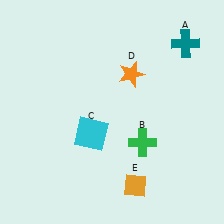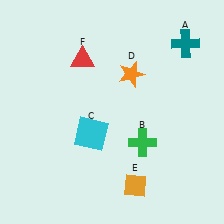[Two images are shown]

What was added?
A red triangle (F) was added in Image 2.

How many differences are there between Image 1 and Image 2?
There is 1 difference between the two images.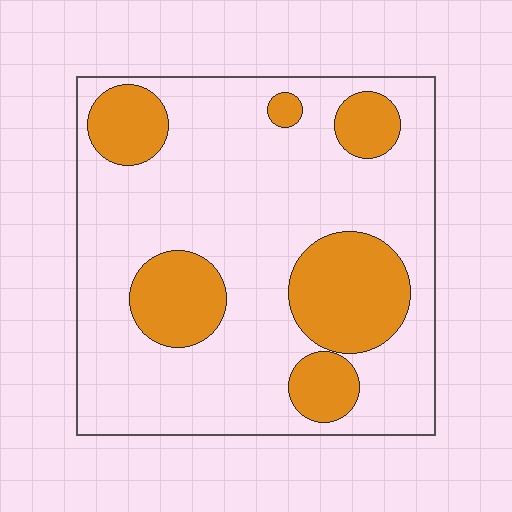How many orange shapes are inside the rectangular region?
6.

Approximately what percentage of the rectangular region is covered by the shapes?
Approximately 25%.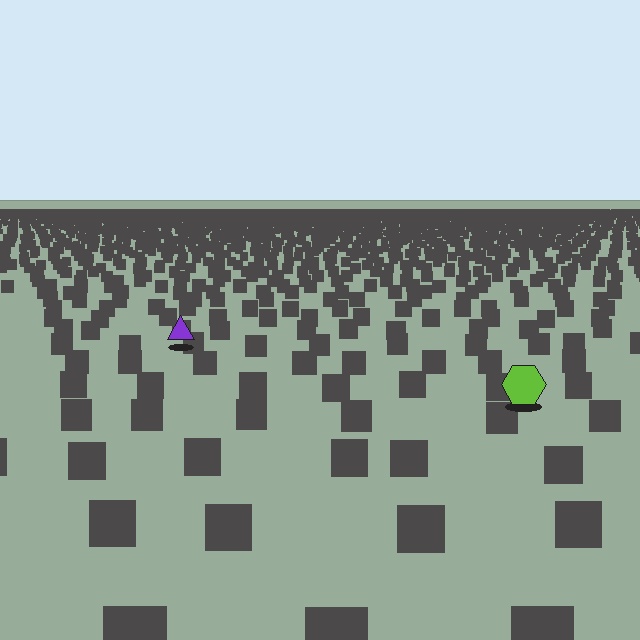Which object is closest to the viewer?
The lime hexagon is closest. The texture marks near it are larger and more spread out.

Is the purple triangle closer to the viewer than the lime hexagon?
No. The lime hexagon is closer — you can tell from the texture gradient: the ground texture is coarser near it.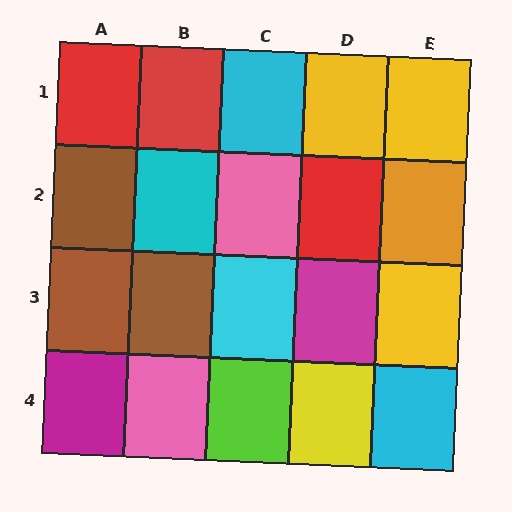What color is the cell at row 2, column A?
Brown.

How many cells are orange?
1 cell is orange.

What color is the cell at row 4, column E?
Cyan.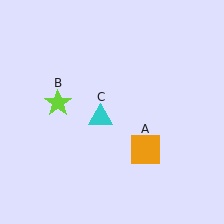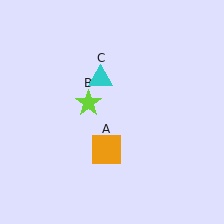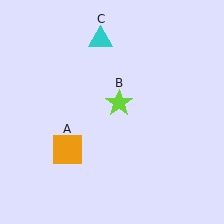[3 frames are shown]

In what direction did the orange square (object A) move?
The orange square (object A) moved left.